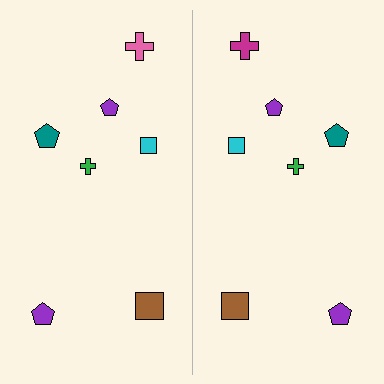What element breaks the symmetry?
The magenta cross on the right side breaks the symmetry — its mirror counterpart is pink.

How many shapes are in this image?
There are 14 shapes in this image.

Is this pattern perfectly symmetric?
No, the pattern is not perfectly symmetric. The magenta cross on the right side breaks the symmetry — its mirror counterpart is pink.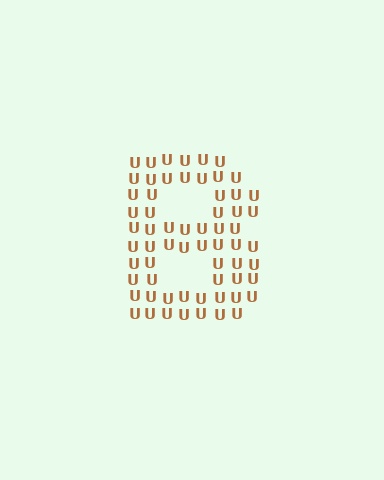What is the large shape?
The large shape is the letter B.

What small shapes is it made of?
It is made of small letter U's.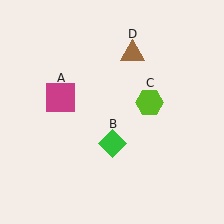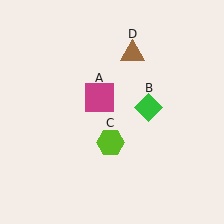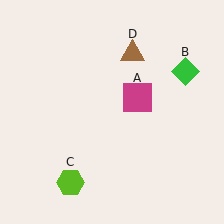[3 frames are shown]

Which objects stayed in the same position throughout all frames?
Brown triangle (object D) remained stationary.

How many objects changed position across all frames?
3 objects changed position: magenta square (object A), green diamond (object B), lime hexagon (object C).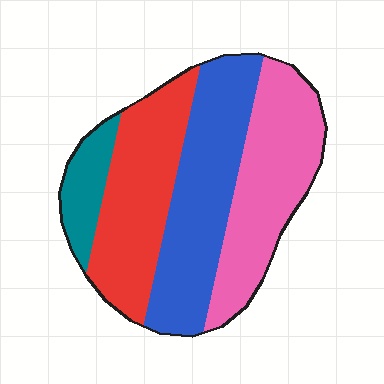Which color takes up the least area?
Teal, at roughly 10%.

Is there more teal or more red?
Red.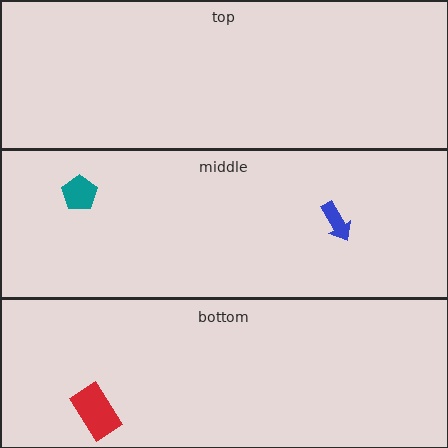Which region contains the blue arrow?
The middle region.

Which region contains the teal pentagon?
The middle region.